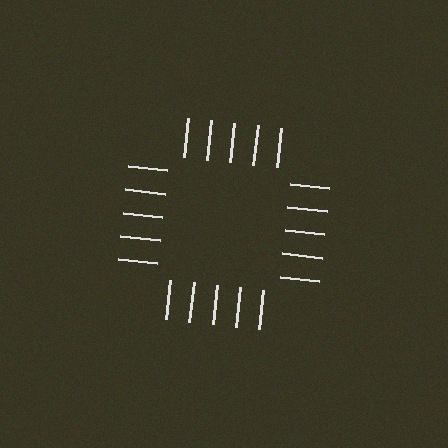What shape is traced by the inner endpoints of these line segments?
An illusory square — the line segments terminate on its edges but no continuous stroke is drawn.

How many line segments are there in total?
20 — 5 along each of the 4 edges.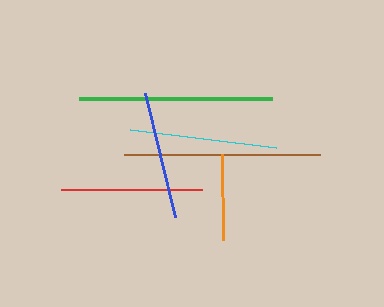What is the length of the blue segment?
The blue segment is approximately 127 pixels long.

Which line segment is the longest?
The brown line is the longest at approximately 196 pixels.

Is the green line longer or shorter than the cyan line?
The green line is longer than the cyan line.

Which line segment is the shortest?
The orange line is the shortest at approximately 86 pixels.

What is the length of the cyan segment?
The cyan segment is approximately 147 pixels long.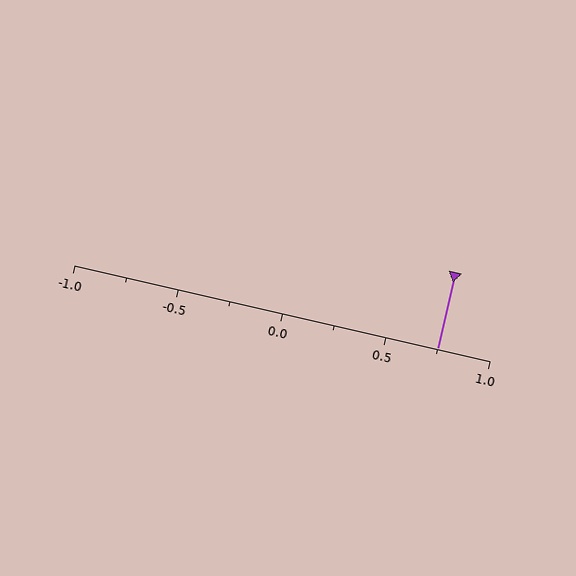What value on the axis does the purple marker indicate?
The marker indicates approximately 0.75.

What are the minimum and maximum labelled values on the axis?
The axis runs from -1.0 to 1.0.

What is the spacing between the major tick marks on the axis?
The major ticks are spaced 0.5 apart.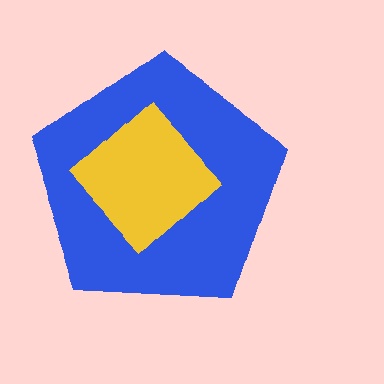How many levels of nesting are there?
2.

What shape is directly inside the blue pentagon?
The yellow diamond.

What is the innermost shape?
The yellow diamond.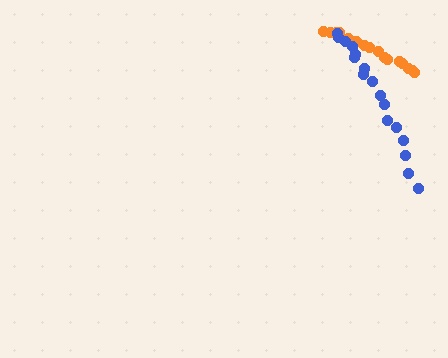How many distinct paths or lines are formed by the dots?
There are 2 distinct paths.